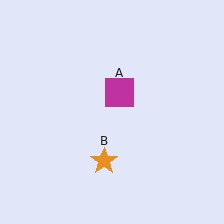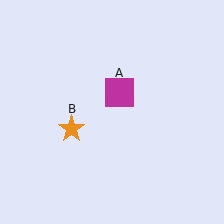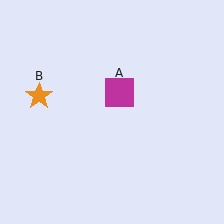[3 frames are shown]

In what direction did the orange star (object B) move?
The orange star (object B) moved up and to the left.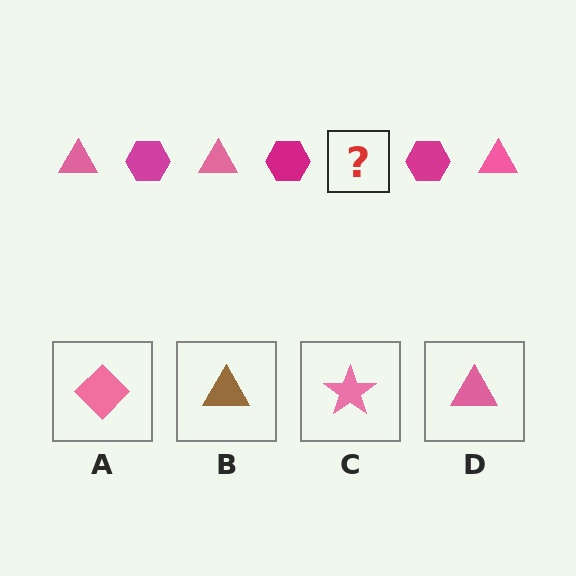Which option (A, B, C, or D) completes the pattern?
D.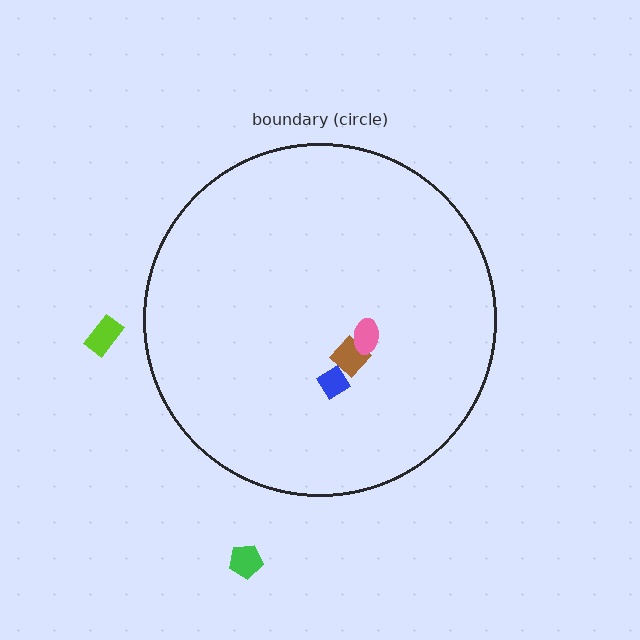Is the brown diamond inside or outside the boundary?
Inside.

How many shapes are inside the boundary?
3 inside, 2 outside.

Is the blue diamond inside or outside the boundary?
Inside.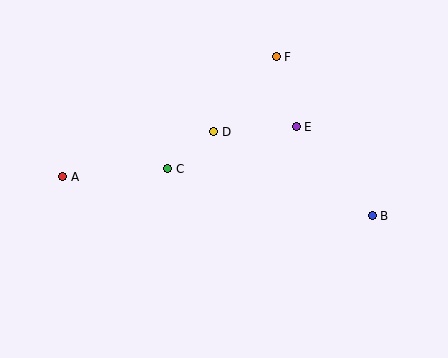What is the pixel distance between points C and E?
The distance between C and E is 136 pixels.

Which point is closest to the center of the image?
Point D at (214, 132) is closest to the center.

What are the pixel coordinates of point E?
Point E is at (296, 127).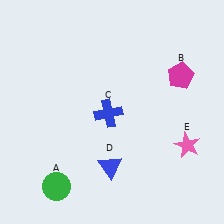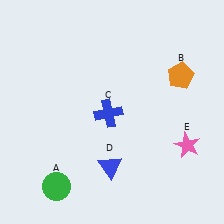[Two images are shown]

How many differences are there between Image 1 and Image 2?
There is 1 difference between the two images.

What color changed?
The pentagon (B) changed from magenta in Image 1 to orange in Image 2.